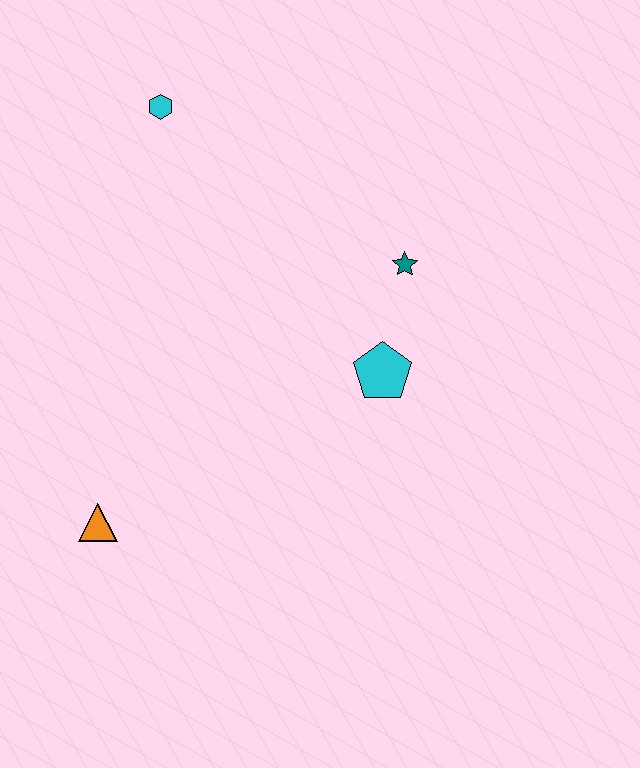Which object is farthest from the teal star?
The orange triangle is farthest from the teal star.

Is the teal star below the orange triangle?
No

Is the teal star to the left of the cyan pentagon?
No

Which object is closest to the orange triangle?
The cyan pentagon is closest to the orange triangle.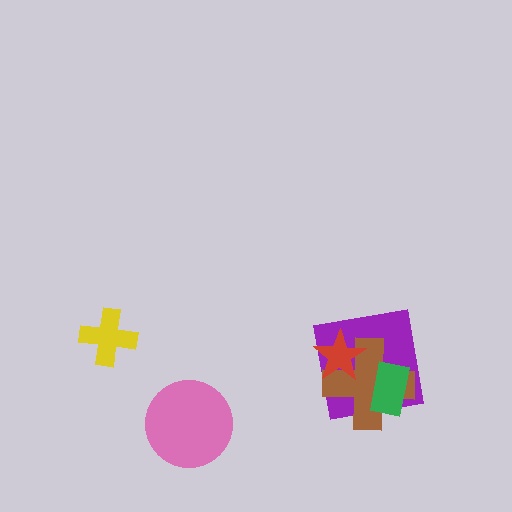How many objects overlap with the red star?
2 objects overlap with the red star.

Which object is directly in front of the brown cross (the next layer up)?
The green rectangle is directly in front of the brown cross.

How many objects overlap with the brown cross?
3 objects overlap with the brown cross.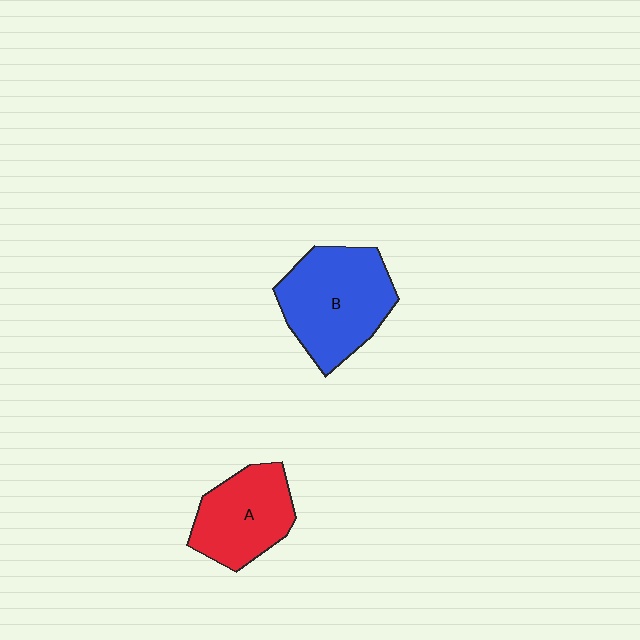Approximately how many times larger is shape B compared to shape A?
Approximately 1.4 times.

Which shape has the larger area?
Shape B (blue).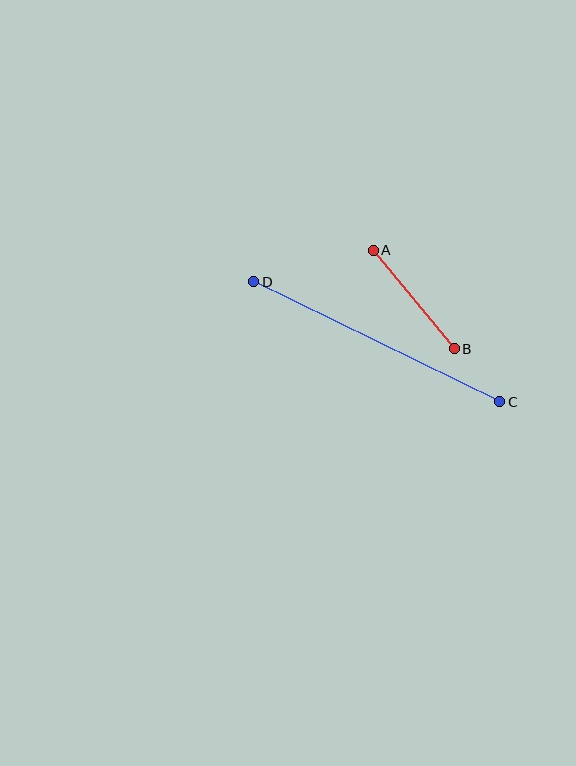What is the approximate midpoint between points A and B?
The midpoint is at approximately (414, 299) pixels.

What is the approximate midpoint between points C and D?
The midpoint is at approximately (377, 342) pixels.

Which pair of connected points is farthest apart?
Points C and D are farthest apart.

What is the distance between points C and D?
The distance is approximately 274 pixels.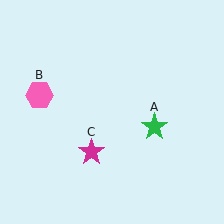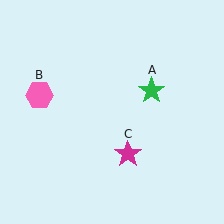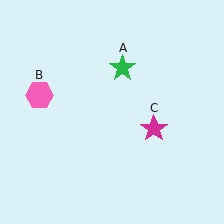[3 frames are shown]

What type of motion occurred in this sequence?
The green star (object A), magenta star (object C) rotated counterclockwise around the center of the scene.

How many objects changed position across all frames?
2 objects changed position: green star (object A), magenta star (object C).